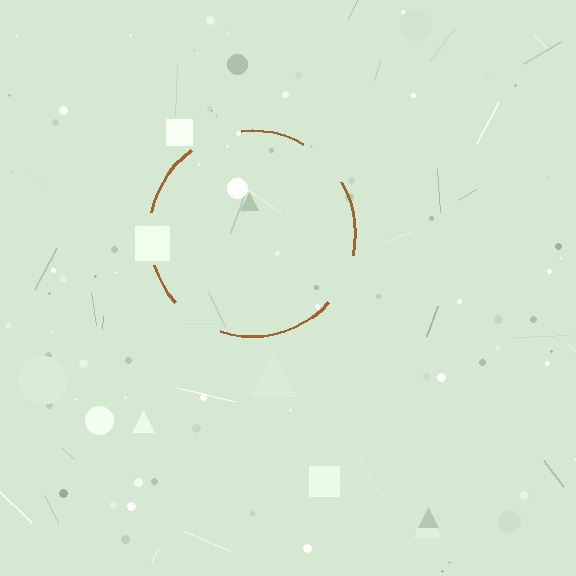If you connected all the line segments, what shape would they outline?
They would outline a circle.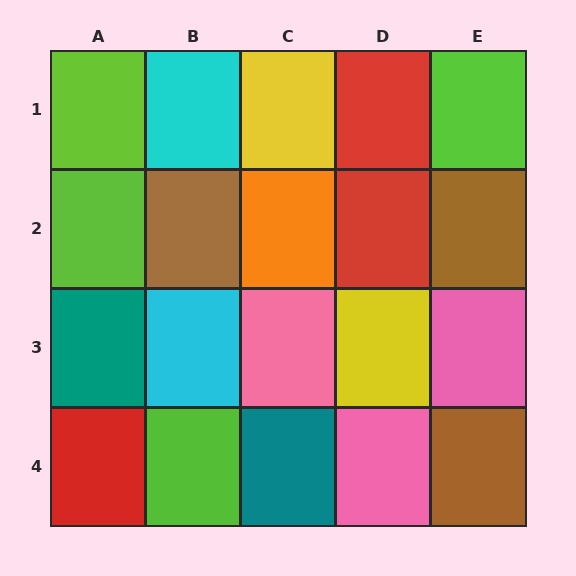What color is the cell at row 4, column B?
Lime.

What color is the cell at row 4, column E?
Brown.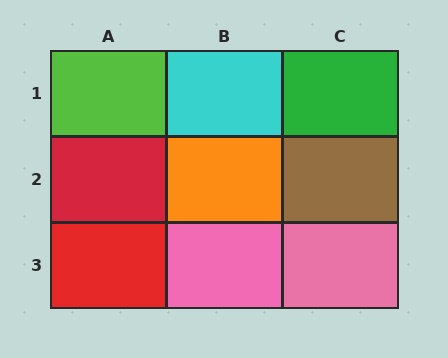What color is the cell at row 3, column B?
Pink.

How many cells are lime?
1 cell is lime.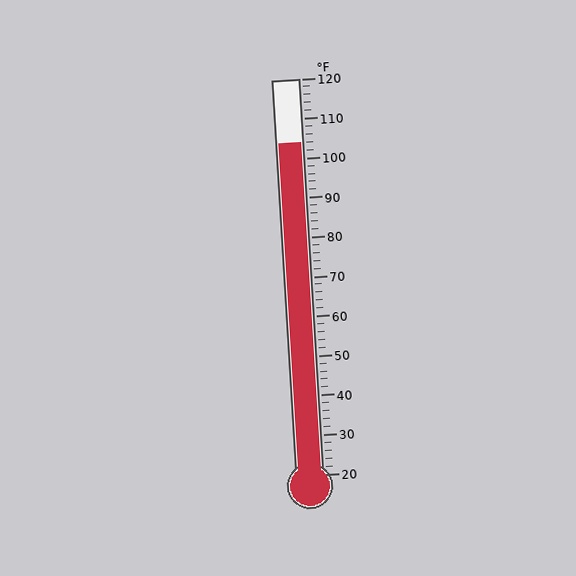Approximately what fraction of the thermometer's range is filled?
The thermometer is filled to approximately 85% of its range.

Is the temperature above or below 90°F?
The temperature is above 90°F.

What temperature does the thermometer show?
The thermometer shows approximately 104°F.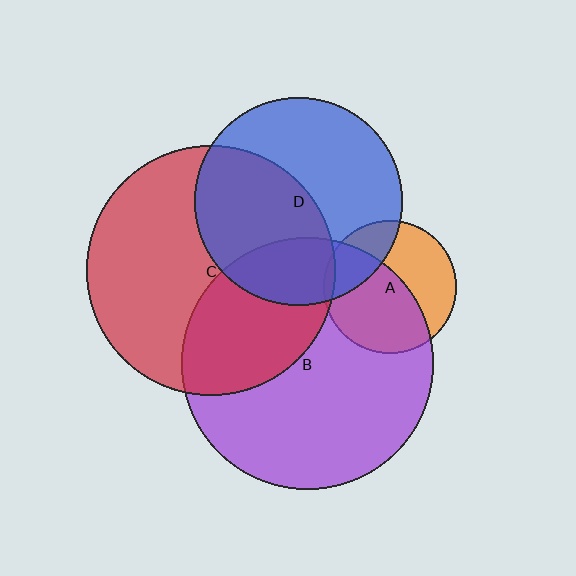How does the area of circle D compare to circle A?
Approximately 2.4 times.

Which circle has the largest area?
Circle B (purple).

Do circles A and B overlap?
Yes.